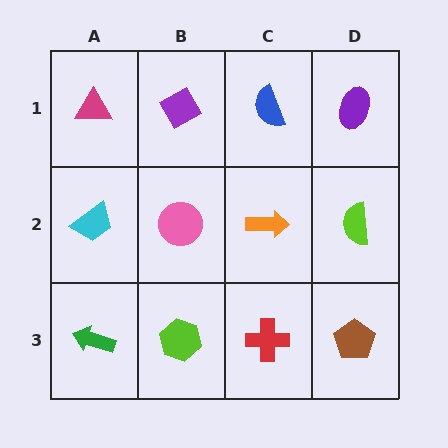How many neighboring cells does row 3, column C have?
3.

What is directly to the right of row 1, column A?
A purple diamond.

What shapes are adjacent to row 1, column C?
An orange arrow (row 2, column C), a purple diamond (row 1, column B), a purple ellipse (row 1, column D).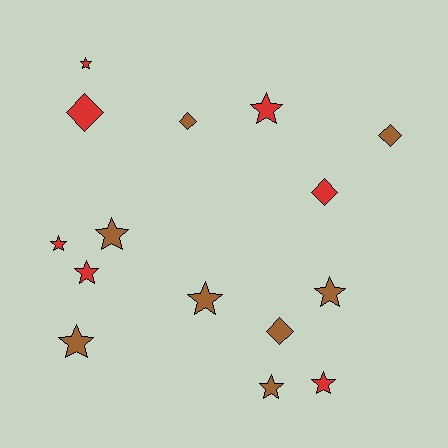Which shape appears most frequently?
Star, with 10 objects.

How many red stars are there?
There are 5 red stars.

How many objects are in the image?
There are 15 objects.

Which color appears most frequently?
Brown, with 8 objects.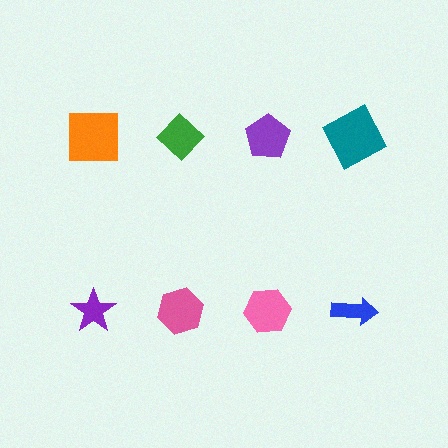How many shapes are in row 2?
4 shapes.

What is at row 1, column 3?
A purple pentagon.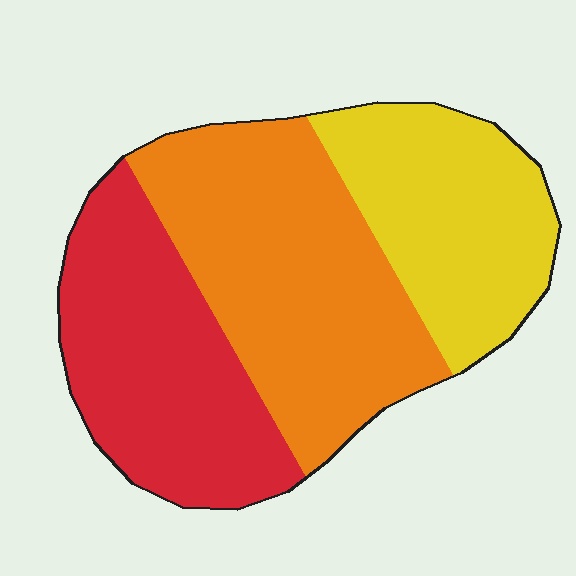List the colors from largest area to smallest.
From largest to smallest: orange, red, yellow.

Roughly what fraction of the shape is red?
Red takes up about one third (1/3) of the shape.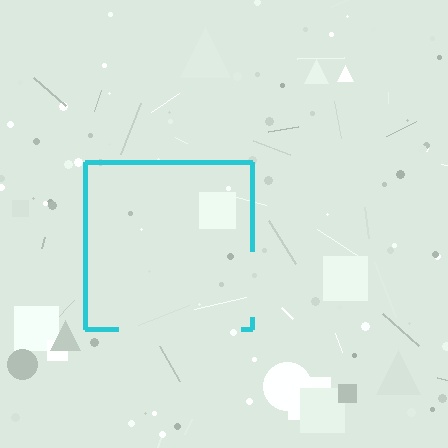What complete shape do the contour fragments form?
The contour fragments form a square.